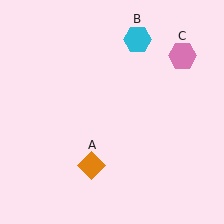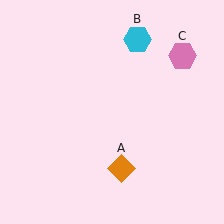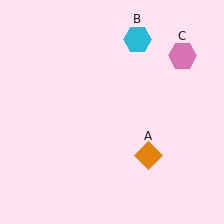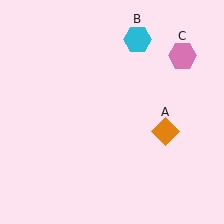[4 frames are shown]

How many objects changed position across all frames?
1 object changed position: orange diamond (object A).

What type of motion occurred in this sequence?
The orange diamond (object A) rotated counterclockwise around the center of the scene.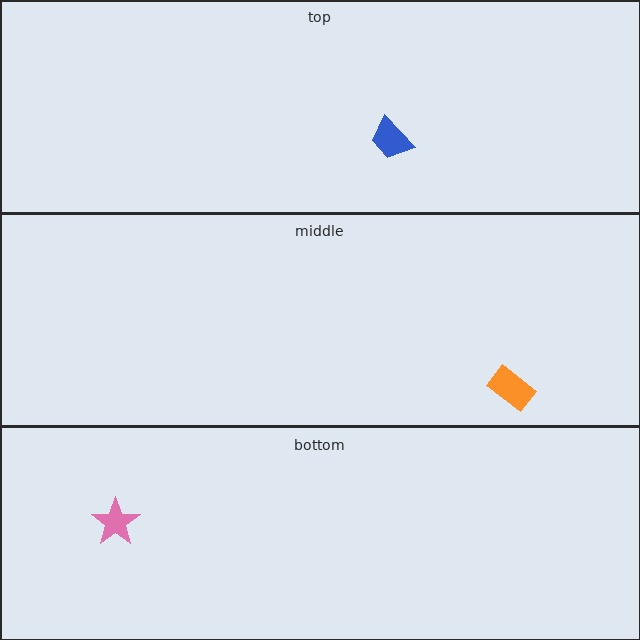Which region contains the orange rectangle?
The middle region.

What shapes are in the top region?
The blue trapezoid.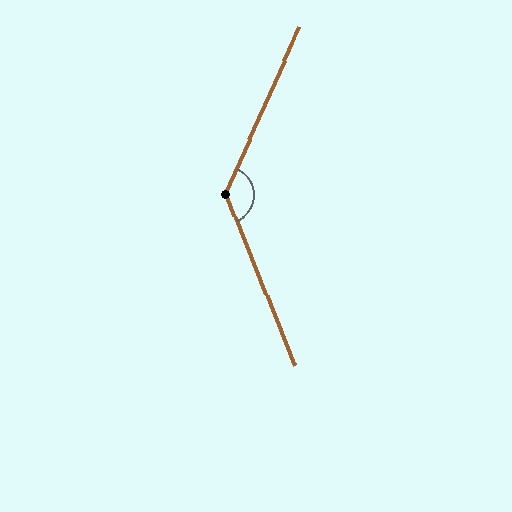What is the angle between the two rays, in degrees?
Approximately 134 degrees.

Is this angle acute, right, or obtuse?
It is obtuse.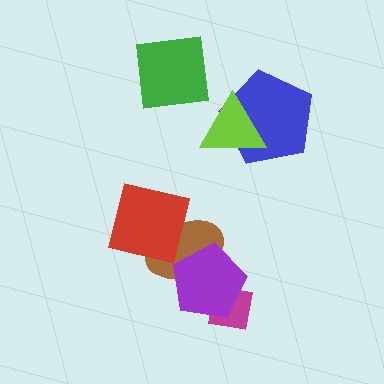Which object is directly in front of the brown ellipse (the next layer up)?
The purple pentagon is directly in front of the brown ellipse.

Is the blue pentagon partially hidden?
Yes, it is partially covered by another shape.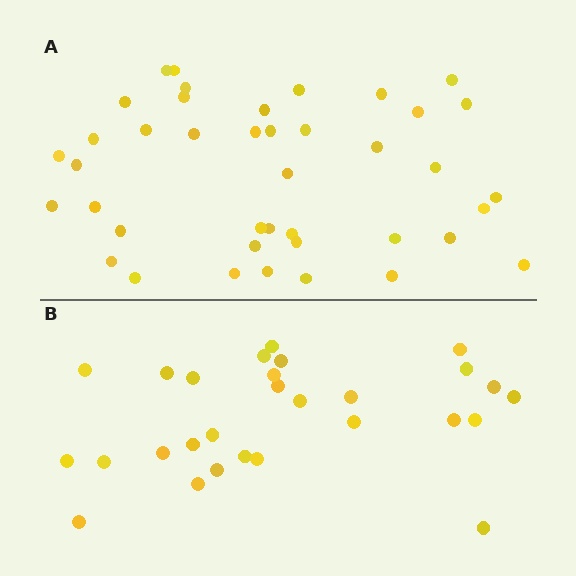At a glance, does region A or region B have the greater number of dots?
Region A (the top region) has more dots.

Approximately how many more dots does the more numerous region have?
Region A has approximately 15 more dots than region B.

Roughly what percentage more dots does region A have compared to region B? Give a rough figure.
About 45% more.